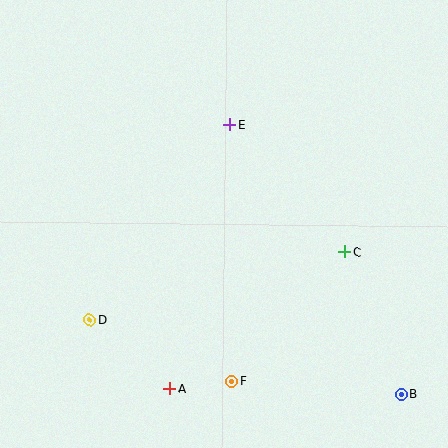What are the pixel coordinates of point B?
Point B is at (401, 394).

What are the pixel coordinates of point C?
Point C is at (344, 252).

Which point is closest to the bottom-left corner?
Point D is closest to the bottom-left corner.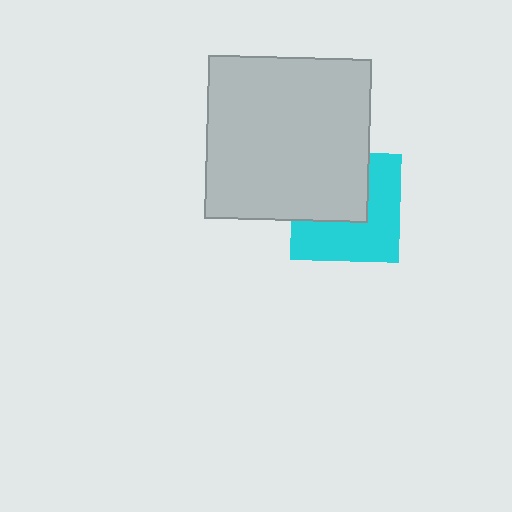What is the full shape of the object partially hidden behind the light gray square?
The partially hidden object is a cyan square.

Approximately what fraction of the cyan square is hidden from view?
Roughly 45% of the cyan square is hidden behind the light gray square.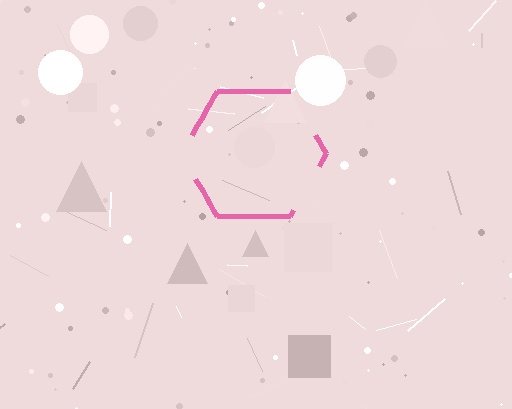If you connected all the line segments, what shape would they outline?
They would outline a hexagon.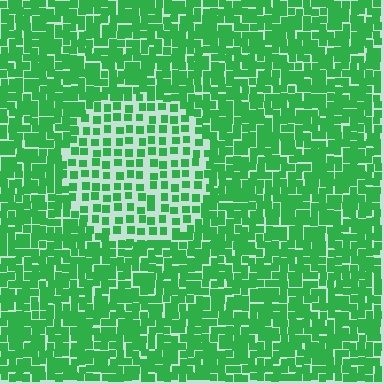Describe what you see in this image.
The image contains small green elements arranged at two different densities. A circle-shaped region is visible where the elements are less densely packed than the surrounding area.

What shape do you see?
I see a circle.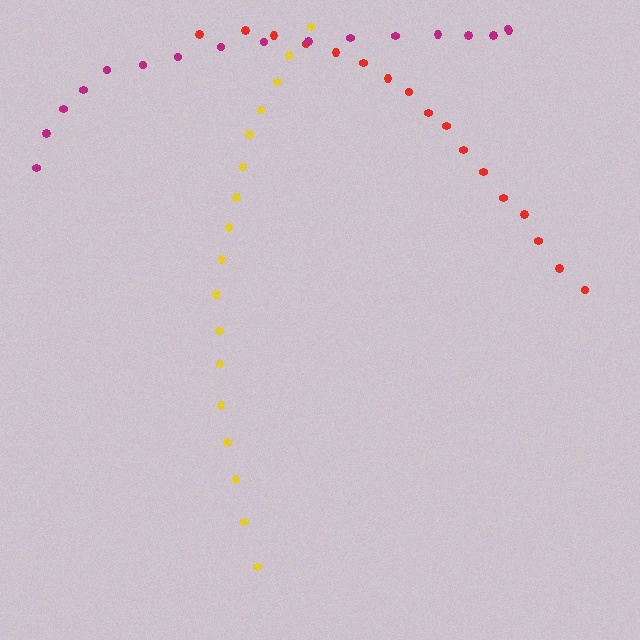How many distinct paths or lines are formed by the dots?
There are 3 distinct paths.